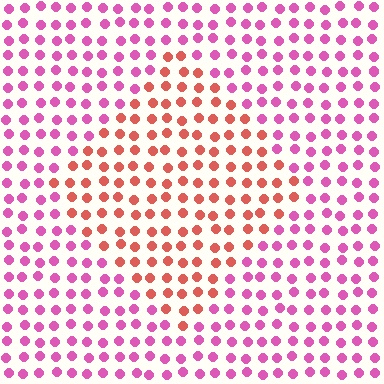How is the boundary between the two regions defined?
The boundary is defined purely by a slight shift in hue (about 45 degrees). Spacing, size, and orientation are identical on both sides.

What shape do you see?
I see a diamond.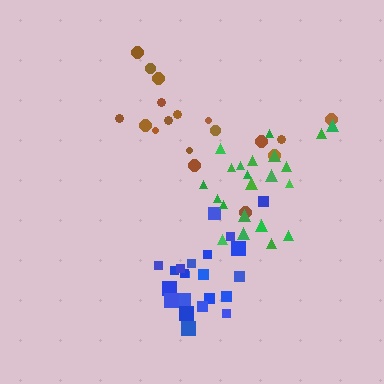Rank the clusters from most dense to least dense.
blue, green, brown.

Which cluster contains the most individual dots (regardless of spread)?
Blue (22).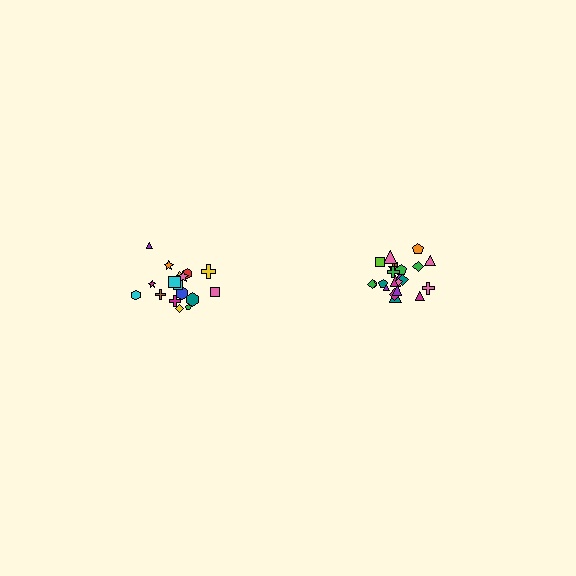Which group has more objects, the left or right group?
The right group.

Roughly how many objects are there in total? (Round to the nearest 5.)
Roughly 40 objects in total.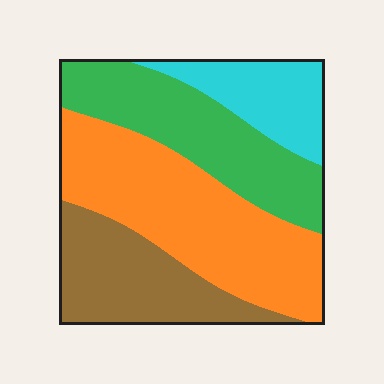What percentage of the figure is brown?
Brown covers roughly 20% of the figure.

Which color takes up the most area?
Orange, at roughly 35%.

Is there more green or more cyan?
Green.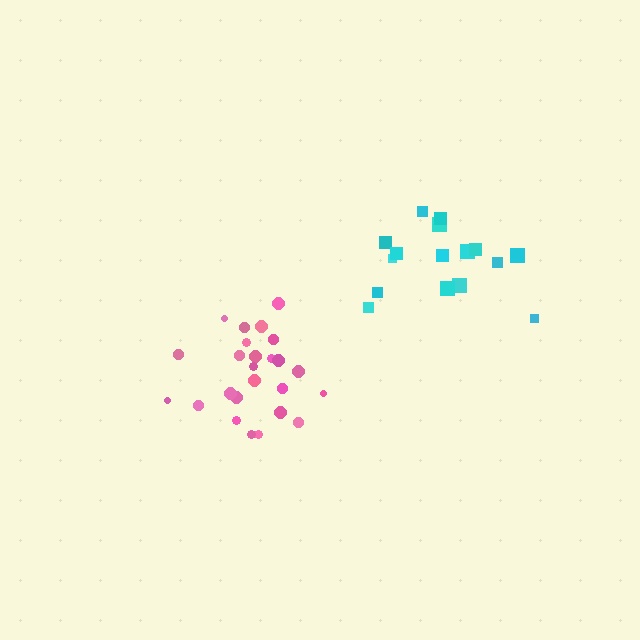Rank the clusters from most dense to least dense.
pink, cyan.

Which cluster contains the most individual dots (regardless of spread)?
Pink (25).